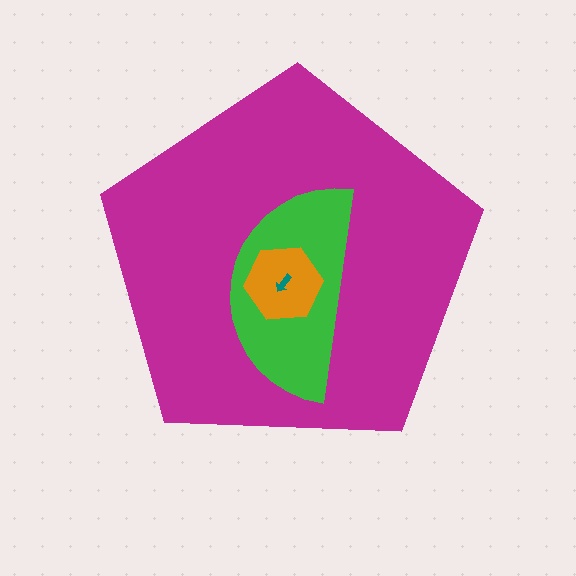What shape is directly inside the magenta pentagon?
The green semicircle.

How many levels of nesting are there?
4.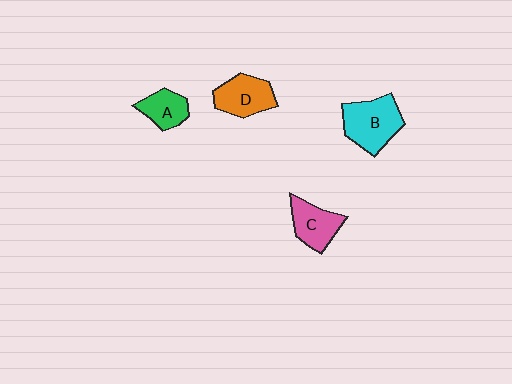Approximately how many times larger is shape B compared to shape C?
Approximately 1.4 times.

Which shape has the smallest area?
Shape A (green).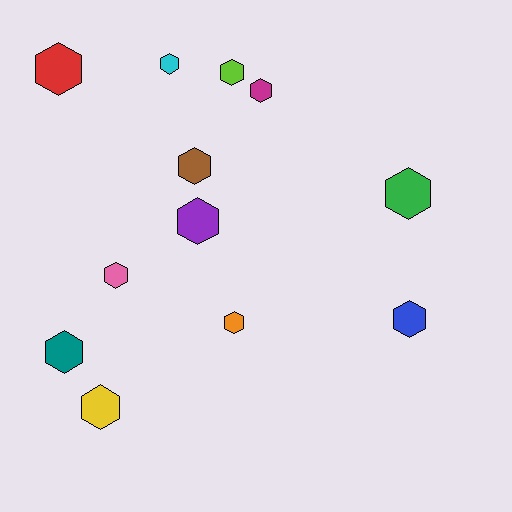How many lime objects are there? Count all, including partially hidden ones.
There is 1 lime object.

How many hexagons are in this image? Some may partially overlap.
There are 12 hexagons.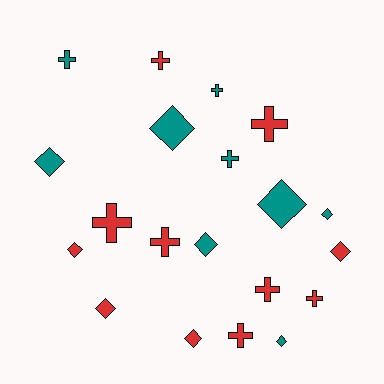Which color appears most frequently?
Red, with 11 objects.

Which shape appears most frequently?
Cross, with 10 objects.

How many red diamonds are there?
There are 4 red diamonds.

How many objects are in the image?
There are 20 objects.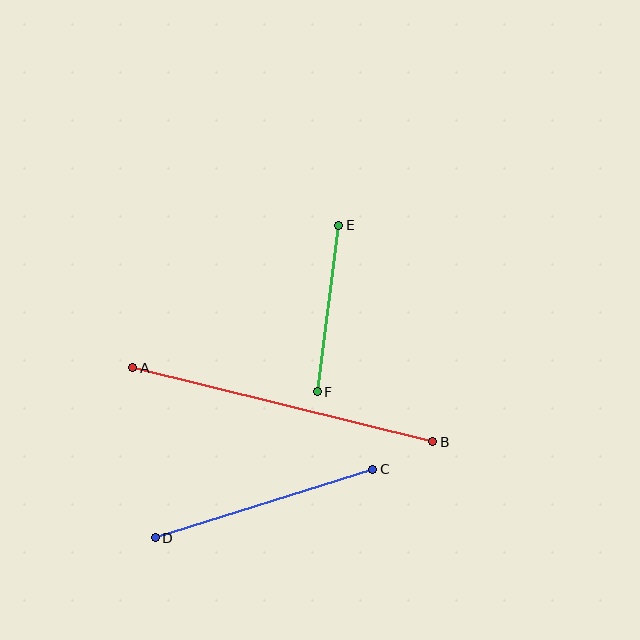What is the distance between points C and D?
The distance is approximately 228 pixels.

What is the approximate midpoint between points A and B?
The midpoint is at approximately (283, 405) pixels.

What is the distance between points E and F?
The distance is approximately 168 pixels.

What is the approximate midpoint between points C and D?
The midpoint is at approximately (264, 503) pixels.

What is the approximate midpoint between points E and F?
The midpoint is at approximately (328, 309) pixels.